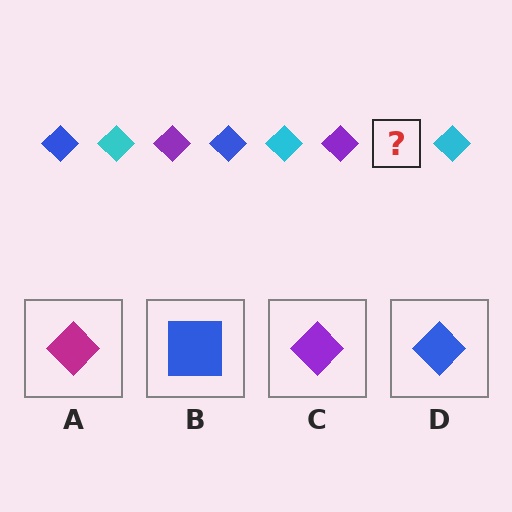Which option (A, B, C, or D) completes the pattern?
D.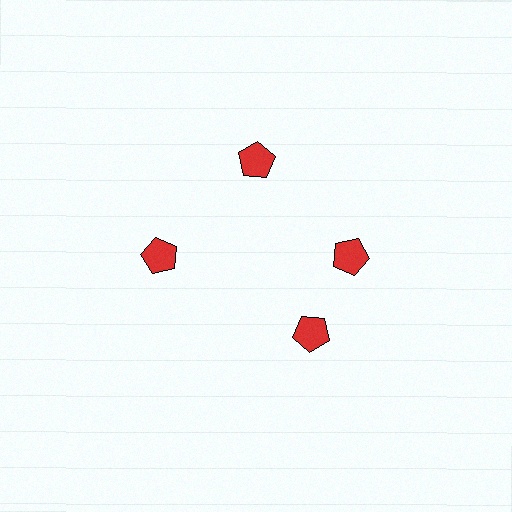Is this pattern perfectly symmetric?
No. The 4 red pentagons are arranged in a ring, but one element near the 6 o'clock position is rotated out of alignment along the ring, breaking the 4-fold rotational symmetry.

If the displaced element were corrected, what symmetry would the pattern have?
It would have 4-fold rotational symmetry — the pattern would map onto itself every 90 degrees.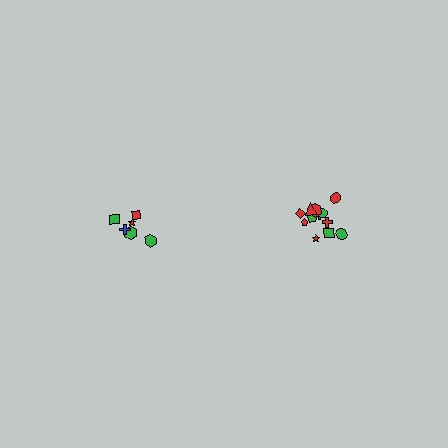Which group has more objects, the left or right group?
The right group.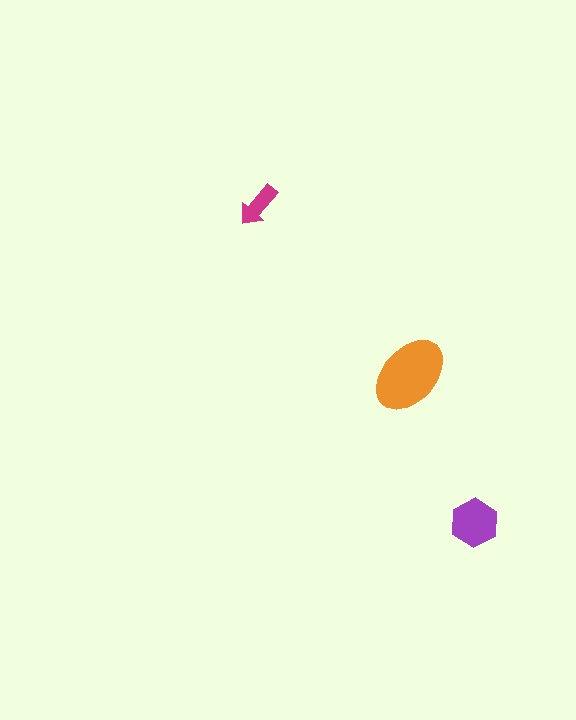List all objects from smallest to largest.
The magenta arrow, the purple hexagon, the orange ellipse.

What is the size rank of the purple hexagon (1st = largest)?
2nd.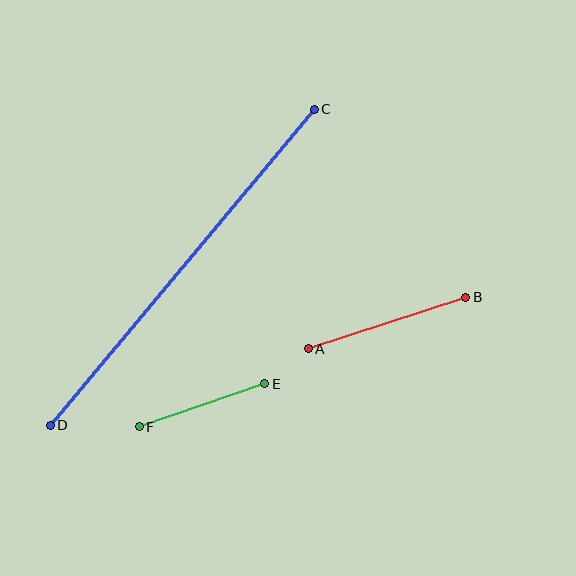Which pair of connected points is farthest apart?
Points C and D are farthest apart.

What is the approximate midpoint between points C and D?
The midpoint is at approximately (182, 267) pixels.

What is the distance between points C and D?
The distance is approximately 412 pixels.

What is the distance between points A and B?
The distance is approximately 166 pixels.